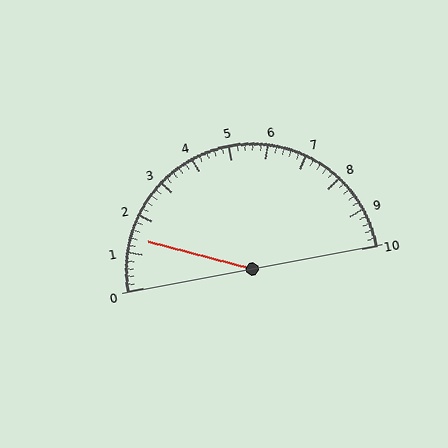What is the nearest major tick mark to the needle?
The nearest major tick mark is 1.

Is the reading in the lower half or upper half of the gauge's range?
The reading is in the lower half of the range (0 to 10).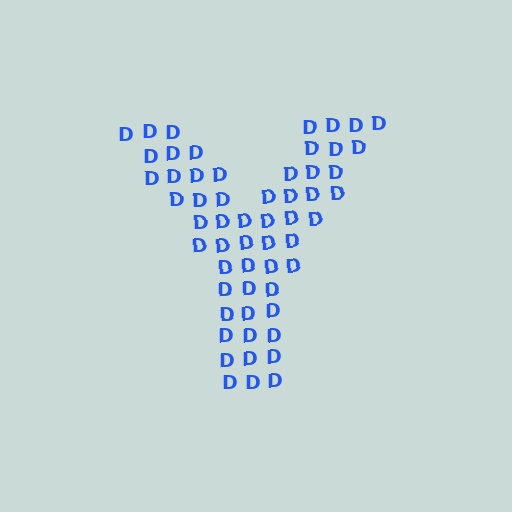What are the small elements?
The small elements are letter D's.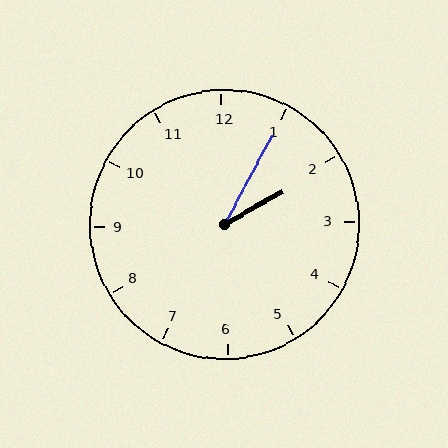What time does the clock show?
2:05.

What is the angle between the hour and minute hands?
Approximately 32 degrees.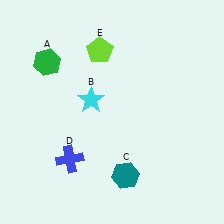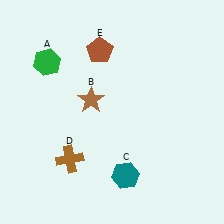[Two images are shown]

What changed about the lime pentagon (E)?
In Image 1, E is lime. In Image 2, it changed to brown.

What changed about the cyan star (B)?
In Image 1, B is cyan. In Image 2, it changed to brown.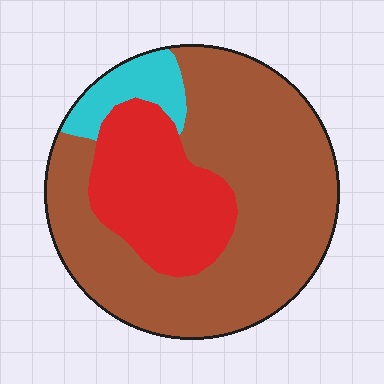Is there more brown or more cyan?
Brown.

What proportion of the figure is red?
Red covers around 25% of the figure.